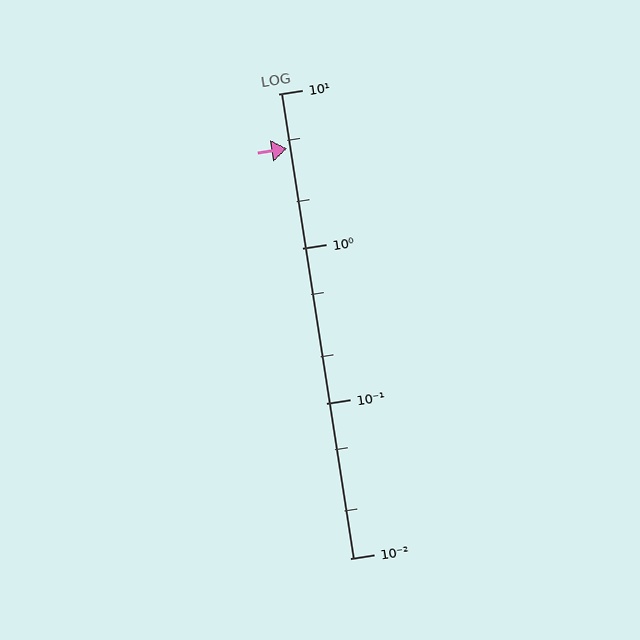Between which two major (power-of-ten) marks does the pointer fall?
The pointer is between 1 and 10.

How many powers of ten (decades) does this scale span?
The scale spans 3 decades, from 0.01 to 10.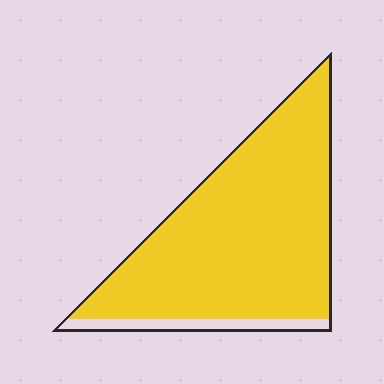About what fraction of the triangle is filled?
About nine tenths (9/10).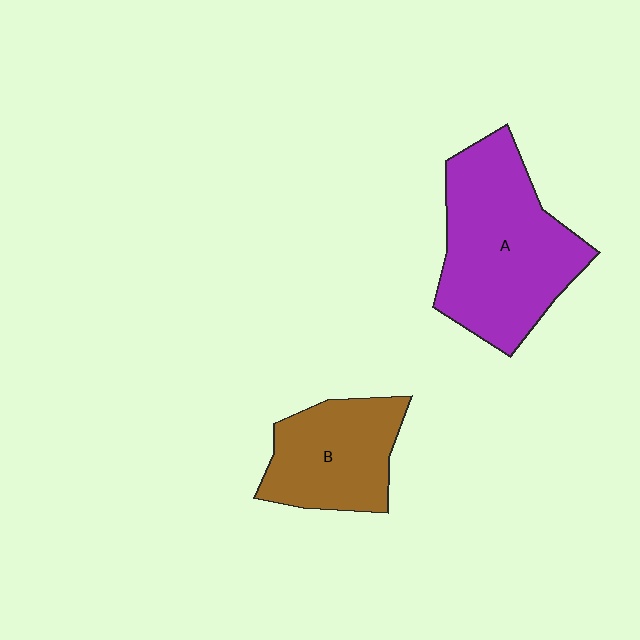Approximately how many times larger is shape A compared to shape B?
Approximately 1.6 times.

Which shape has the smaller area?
Shape B (brown).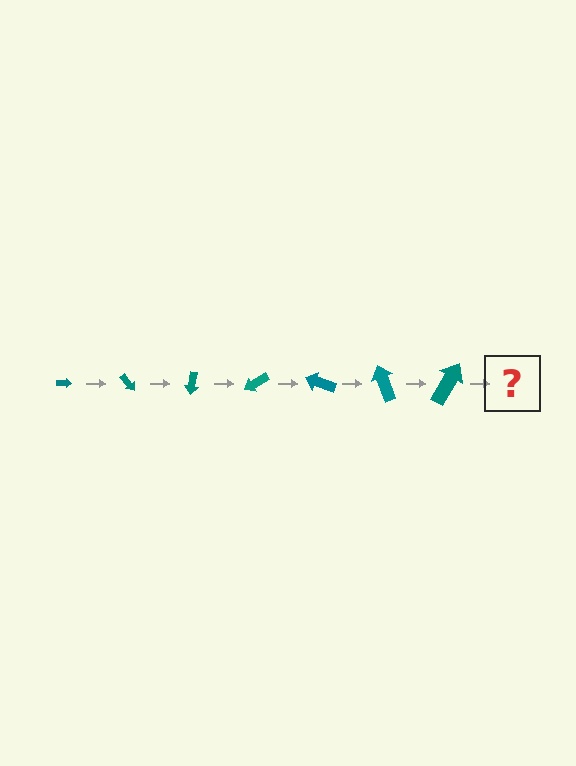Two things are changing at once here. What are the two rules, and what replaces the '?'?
The two rules are that the arrow grows larger each step and it rotates 50 degrees each step. The '?' should be an arrow, larger than the previous one and rotated 350 degrees from the start.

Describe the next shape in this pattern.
It should be an arrow, larger than the previous one and rotated 350 degrees from the start.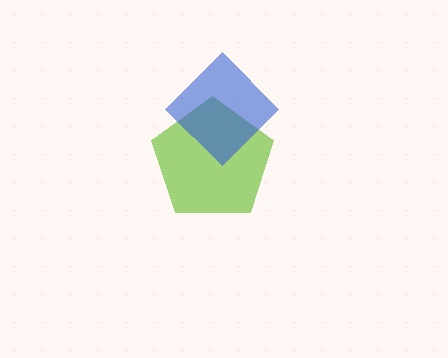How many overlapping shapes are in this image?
There are 2 overlapping shapes in the image.